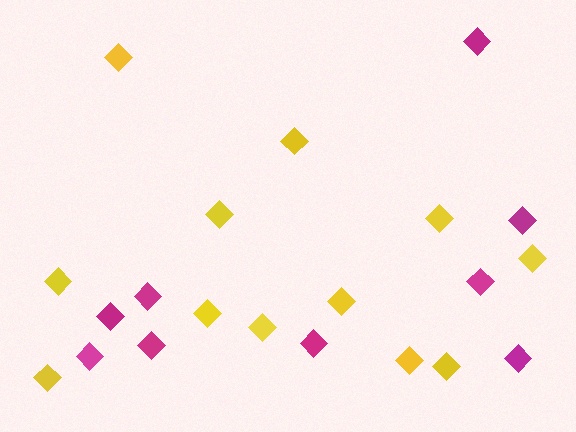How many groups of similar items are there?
There are 2 groups: one group of yellow diamonds (12) and one group of magenta diamonds (9).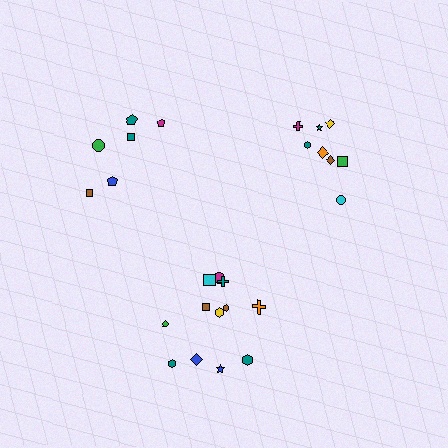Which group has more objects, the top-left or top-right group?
The top-right group.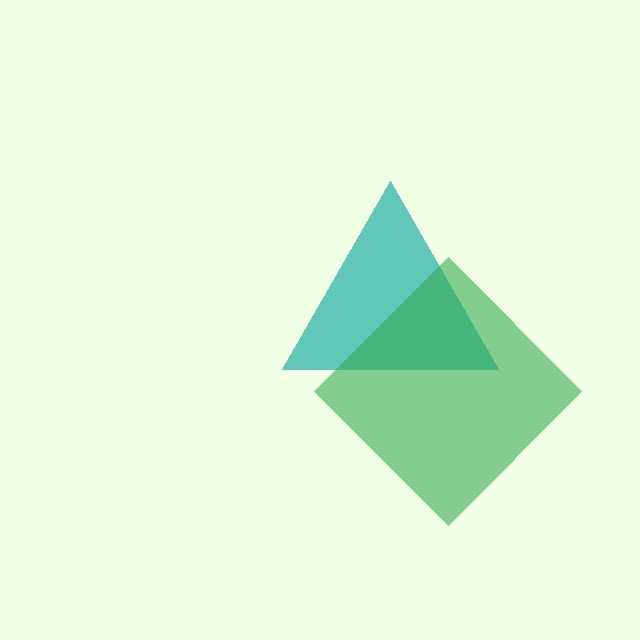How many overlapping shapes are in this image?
There are 2 overlapping shapes in the image.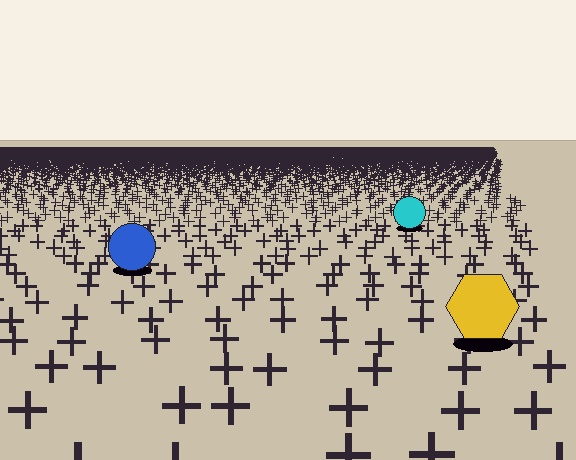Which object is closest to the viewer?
The yellow hexagon is closest. The texture marks near it are larger and more spread out.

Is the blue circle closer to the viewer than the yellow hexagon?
No. The yellow hexagon is closer — you can tell from the texture gradient: the ground texture is coarser near it.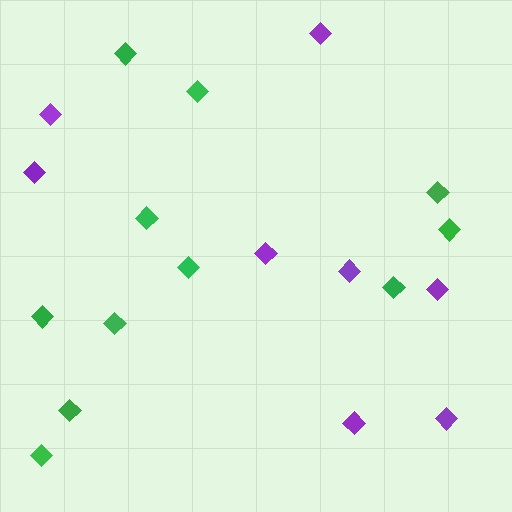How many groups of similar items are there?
There are 2 groups: one group of purple diamonds (8) and one group of green diamonds (11).